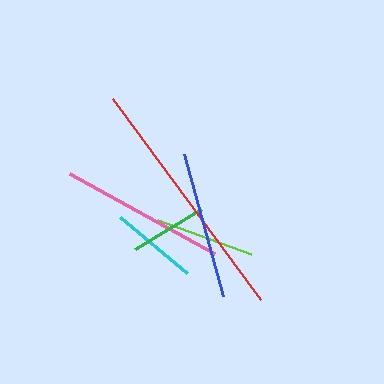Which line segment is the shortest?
The green line is the shortest at approximately 78 pixels.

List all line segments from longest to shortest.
From longest to shortest: red, pink, blue, lime, cyan, green.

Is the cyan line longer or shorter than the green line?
The cyan line is longer than the green line.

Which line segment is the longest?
The red line is the longest at approximately 250 pixels.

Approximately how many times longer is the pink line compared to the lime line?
The pink line is approximately 1.7 times the length of the lime line.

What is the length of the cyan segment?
The cyan segment is approximately 88 pixels long.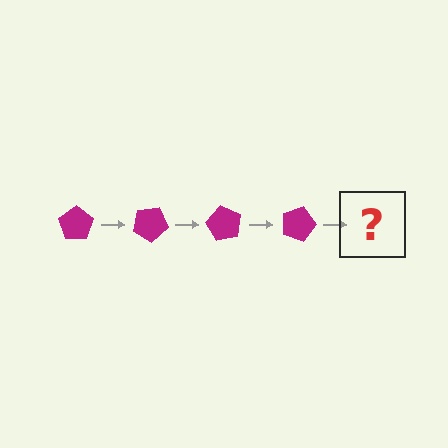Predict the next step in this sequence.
The next step is a magenta pentagon rotated 120 degrees.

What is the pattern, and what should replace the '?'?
The pattern is that the pentagon rotates 30 degrees each step. The '?' should be a magenta pentagon rotated 120 degrees.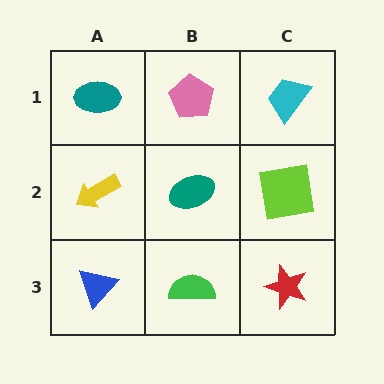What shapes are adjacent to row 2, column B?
A pink pentagon (row 1, column B), a green semicircle (row 3, column B), a yellow arrow (row 2, column A), a lime square (row 2, column C).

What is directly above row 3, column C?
A lime square.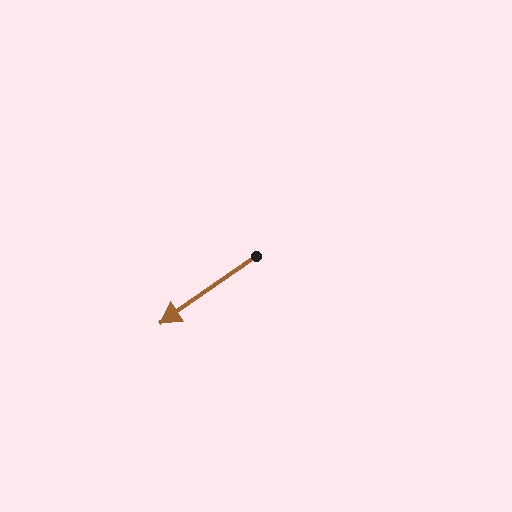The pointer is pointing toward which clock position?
Roughly 8 o'clock.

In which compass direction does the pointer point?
Southwest.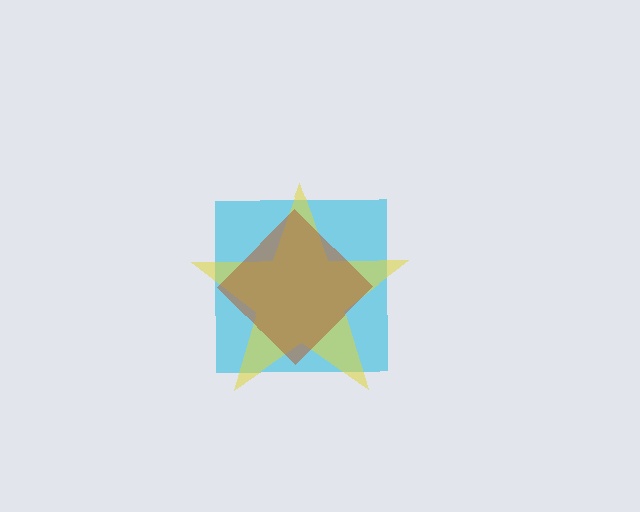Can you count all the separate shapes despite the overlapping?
Yes, there are 3 separate shapes.